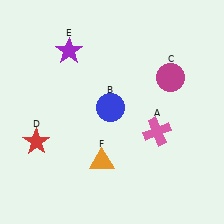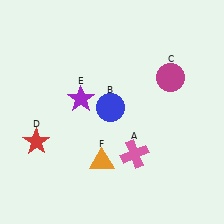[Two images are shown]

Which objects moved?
The objects that moved are: the pink cross (A), the purple star (E).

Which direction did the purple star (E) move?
The purple star (E) moved down.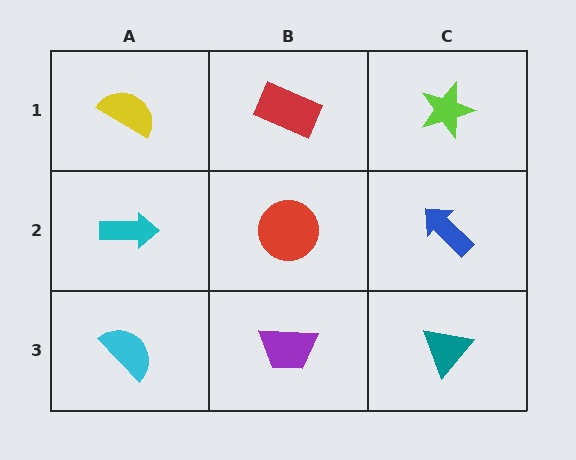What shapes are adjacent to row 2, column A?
A yellow semicircle (row 1, column A), a cyan semicircle (row 3, column A), a red circle (row 2, column B).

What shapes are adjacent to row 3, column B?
A red circle (row 2, column B), a cyan semicircle (row 3, column A), a teal triangle (row 3, column C).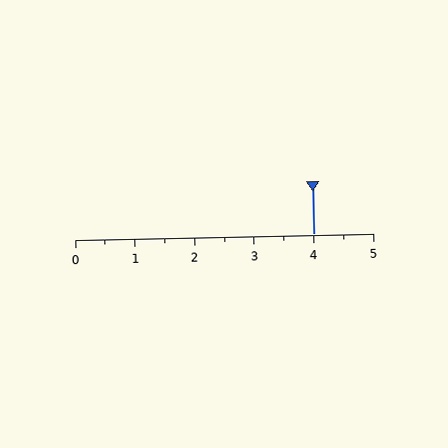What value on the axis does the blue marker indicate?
The marker indicates approximately 4.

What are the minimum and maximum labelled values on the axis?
The axis runs from 0 to 5.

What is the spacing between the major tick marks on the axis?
The major ticks are spaced 1 apart.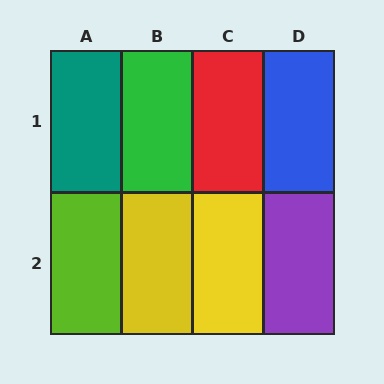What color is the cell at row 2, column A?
Lime.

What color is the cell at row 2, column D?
Purple.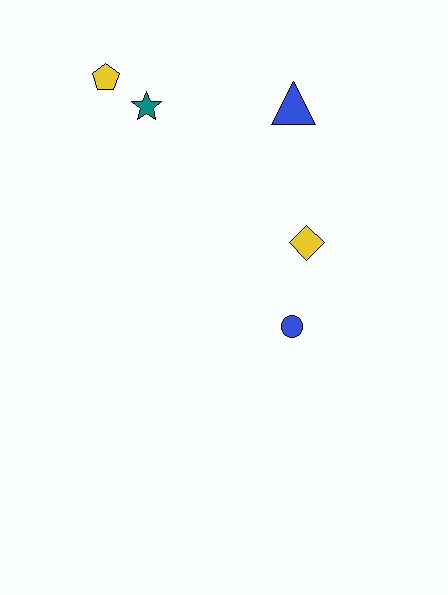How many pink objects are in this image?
There are no pink objects.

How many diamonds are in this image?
There is 1 diamond.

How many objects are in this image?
There are 5 objects.